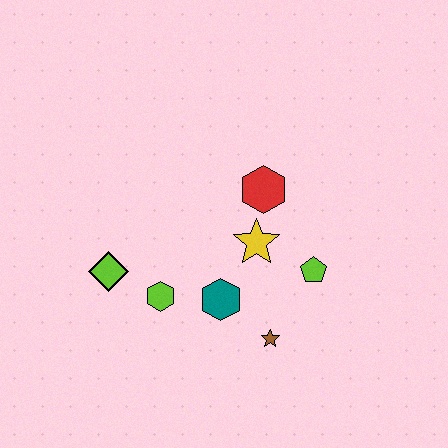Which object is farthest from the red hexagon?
The lime diamond is farthest from the red hexagon.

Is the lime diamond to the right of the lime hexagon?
No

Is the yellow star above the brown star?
Yes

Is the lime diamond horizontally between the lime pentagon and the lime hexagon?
No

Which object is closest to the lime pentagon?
The yellow star is closest to the lime pentagon.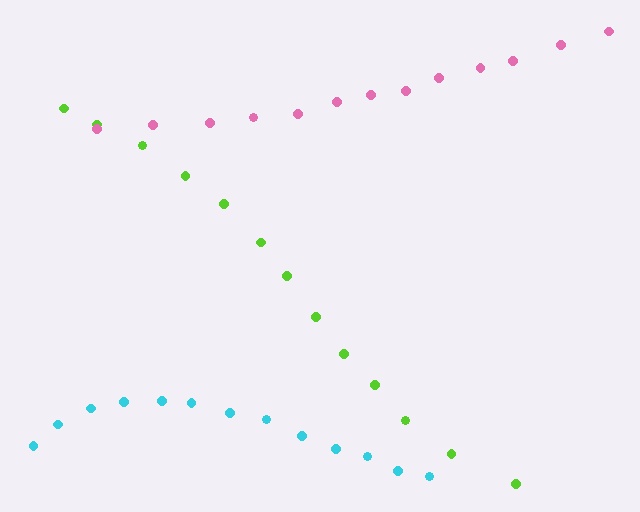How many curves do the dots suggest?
There are 3 distinct paths.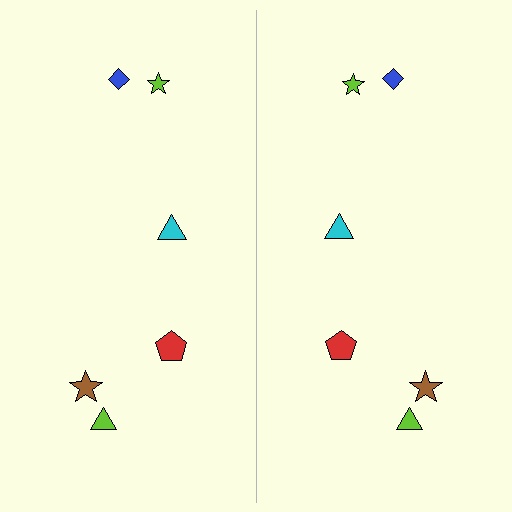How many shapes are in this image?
There are 12 shapes in this image.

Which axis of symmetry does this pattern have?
The pattern has a vertical axis of symmetry running through the center of the image.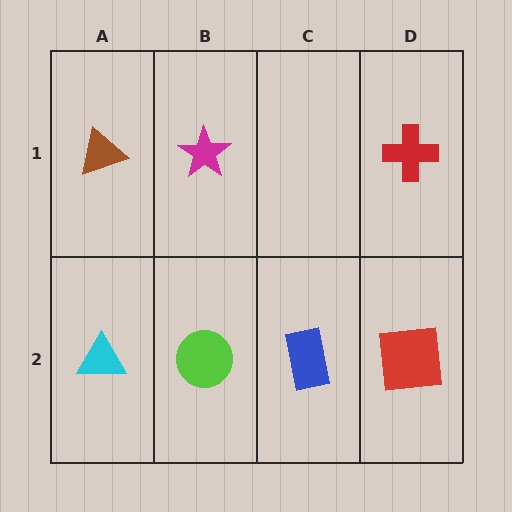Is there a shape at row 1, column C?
No, that cell is empty.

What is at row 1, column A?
A brown triangle.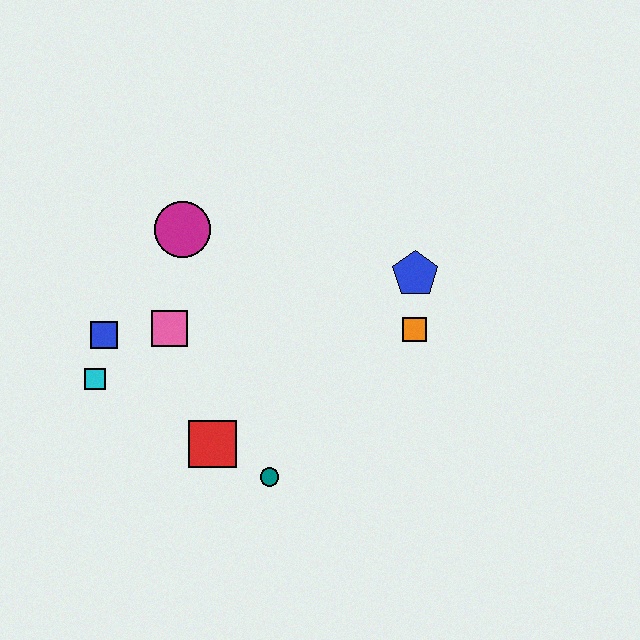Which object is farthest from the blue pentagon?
The cyan square is farthest from the blue pentagon.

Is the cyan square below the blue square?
Yes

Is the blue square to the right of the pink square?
No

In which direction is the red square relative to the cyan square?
The red square is to the right of the cyan square.